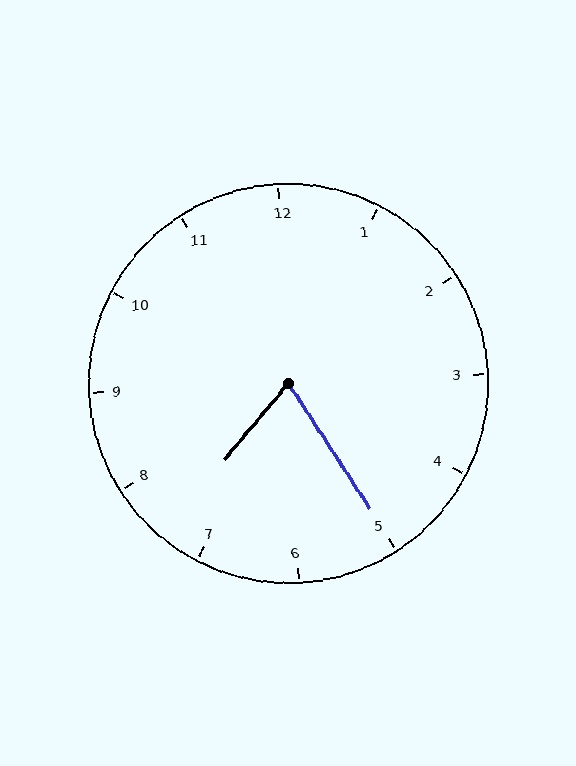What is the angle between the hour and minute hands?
Approximately 72 degrees.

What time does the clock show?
7:25.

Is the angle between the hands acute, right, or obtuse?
It is acute.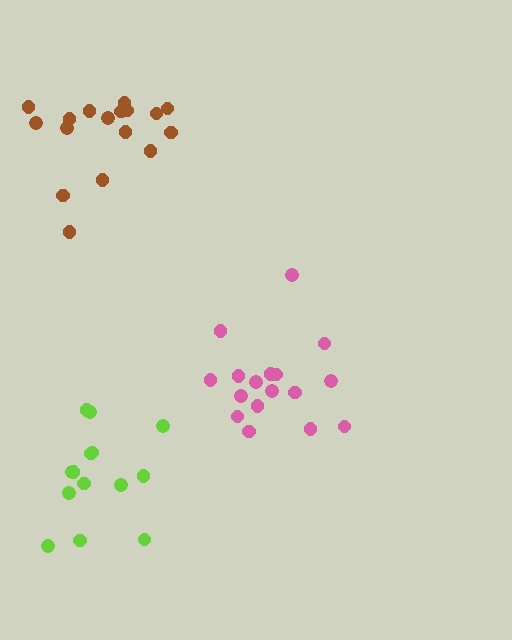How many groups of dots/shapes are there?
There are 3 groups.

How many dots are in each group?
Group 1: 17 dots, Group 2: 17 dots, Group 3: 14 dots (48 total).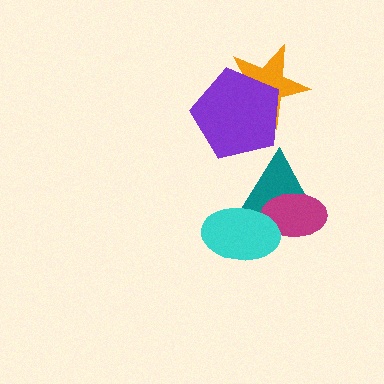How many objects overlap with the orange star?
1 object overlaps with the orange star.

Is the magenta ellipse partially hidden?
Yes, it is partially covered by another shape.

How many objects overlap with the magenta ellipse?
2 objects overlap with the magenta ellipse.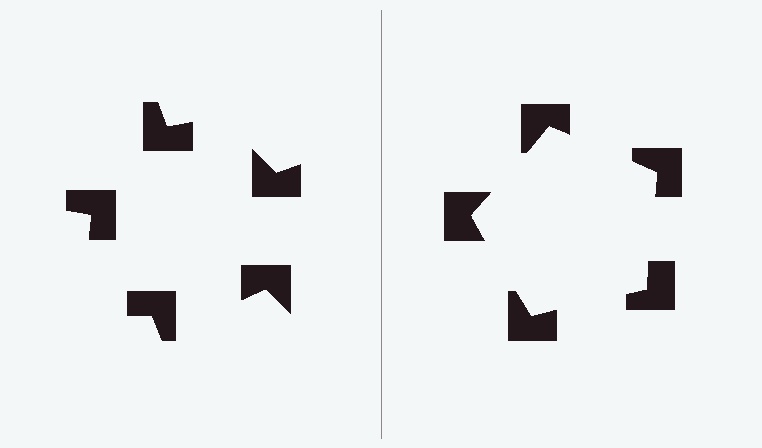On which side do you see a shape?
An illusory pentagon appears on the right side. On the left side the wedge cuts are rotated, so no coherent shape forms.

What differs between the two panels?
The notched squares are positioned identically on both sides; only the wedge orientations differ. On the right they align to a pentagon; on the left they are misaligned.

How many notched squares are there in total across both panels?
10 — 5 on each side.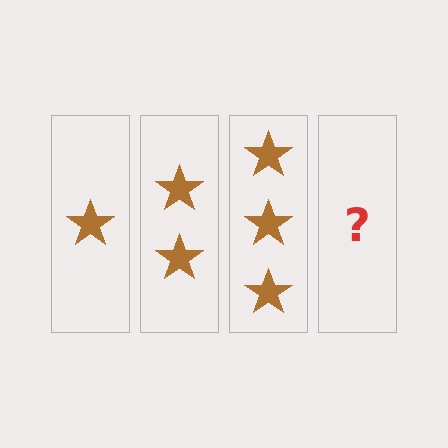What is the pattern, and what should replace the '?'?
The pattern is that each step adds one more star. The '?' should be 4 stars.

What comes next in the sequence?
The next element should be 4 stars.